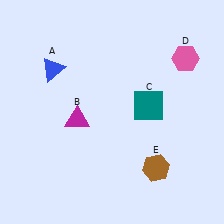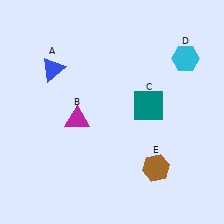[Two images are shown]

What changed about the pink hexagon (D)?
In Image 1, D is pink. In Image 2, it changed to cyan.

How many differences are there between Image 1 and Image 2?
There is 1 difference between the two images.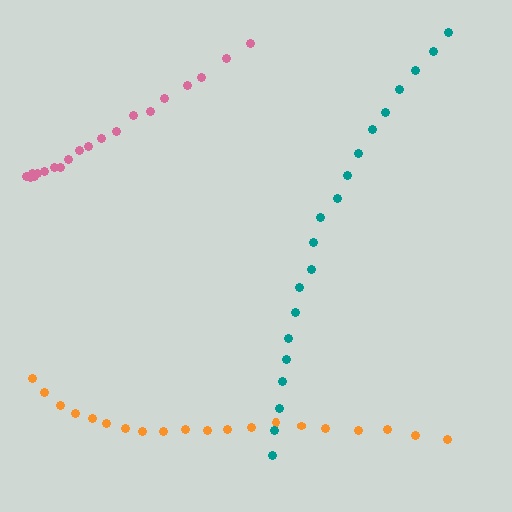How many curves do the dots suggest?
There are 3 distinct paths.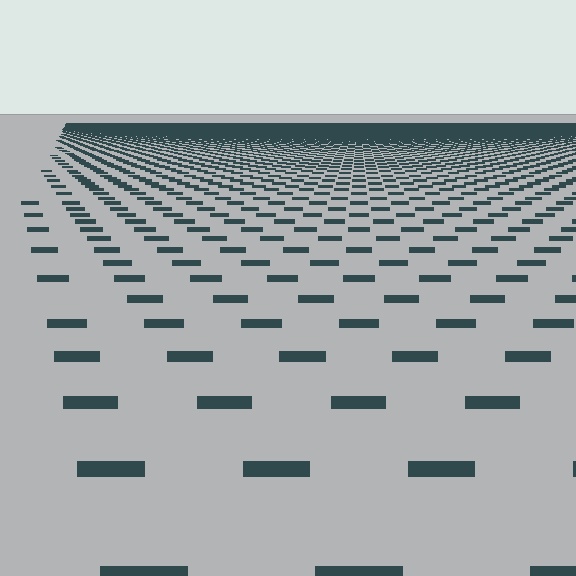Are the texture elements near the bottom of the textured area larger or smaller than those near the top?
Larger. Near the bottom, elements are closer to the viewer and appear at a bigger on-screen size.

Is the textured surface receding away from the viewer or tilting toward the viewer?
The surface is receding away from the viewer. Texture elements get smaller and denser toward the top.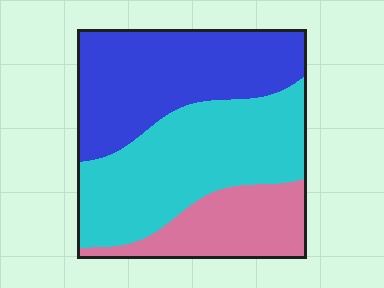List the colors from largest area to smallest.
From largest to smallest: cyan, blue, pink.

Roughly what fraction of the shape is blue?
Blue covers 38% of the shape.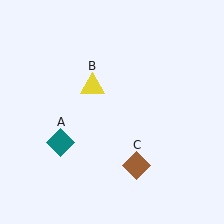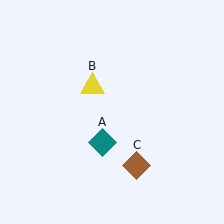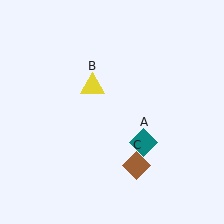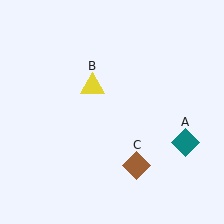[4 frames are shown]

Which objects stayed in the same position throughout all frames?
Yellow triangle (object B) and brown diamond (object C) remained stationary.